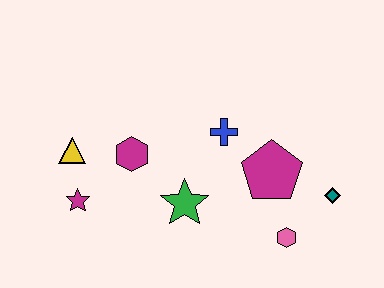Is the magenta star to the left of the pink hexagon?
Yes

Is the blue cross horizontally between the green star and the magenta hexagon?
No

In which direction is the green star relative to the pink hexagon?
The green star is to the left of the pink hexagon.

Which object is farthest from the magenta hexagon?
The teal diamond is farthest from the magenta hexagon.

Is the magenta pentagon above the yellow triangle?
No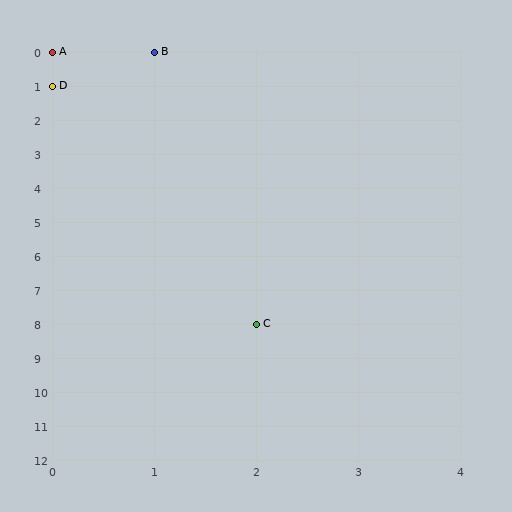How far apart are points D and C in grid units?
Points D and C are 2 columns and 7 rows apart (about 7.3 grid units diagonally).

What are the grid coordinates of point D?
Point D is at grid coordinates (0, 1).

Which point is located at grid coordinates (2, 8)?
Point C is at (2, 8).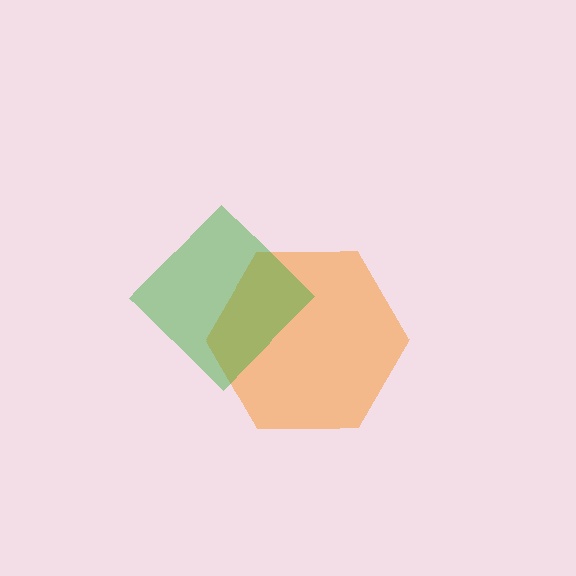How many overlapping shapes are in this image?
There are 2 overlapping shapes in the image.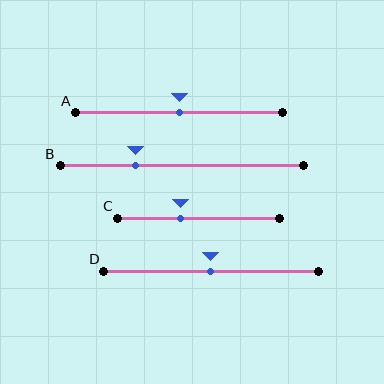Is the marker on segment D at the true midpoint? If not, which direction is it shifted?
Yes, the marker on segment D is at the true midpoint.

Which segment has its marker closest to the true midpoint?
Segment A has its marker closest to the true midpoint.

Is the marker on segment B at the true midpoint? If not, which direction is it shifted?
No, the marker on segment B is shifted to the left by about 19% of the segment length.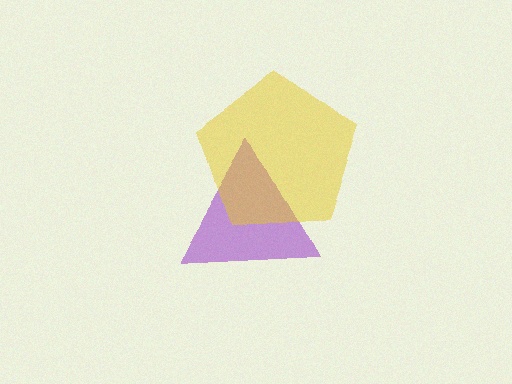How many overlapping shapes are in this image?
There are 2 overlapping shapes in the image.